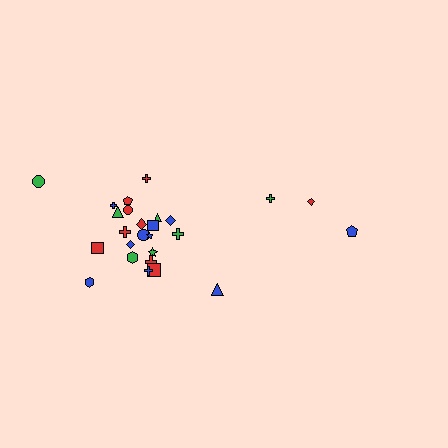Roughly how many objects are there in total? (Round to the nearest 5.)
Roughly 25 objects in total.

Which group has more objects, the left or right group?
The left group.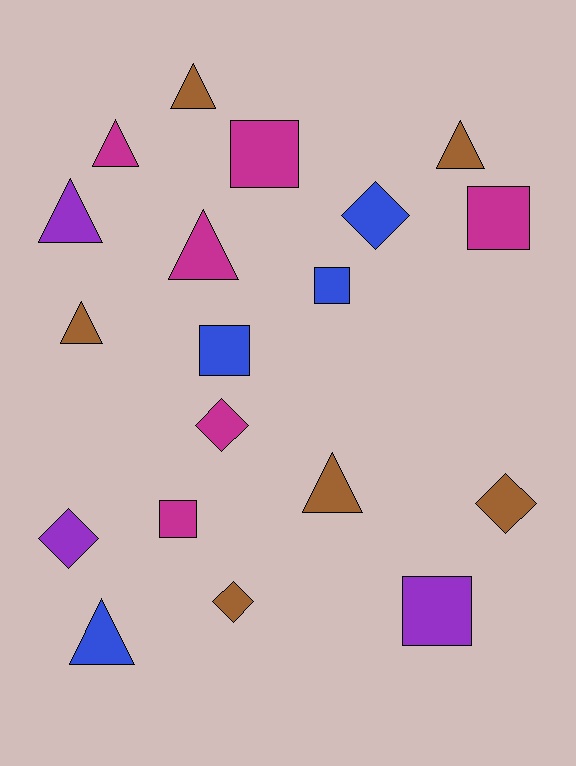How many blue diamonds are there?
There is 1 blue diamond.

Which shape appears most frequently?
Triangle, with 8 objects.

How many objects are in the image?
There are 19 objects.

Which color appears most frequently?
Brown, with 6 objects.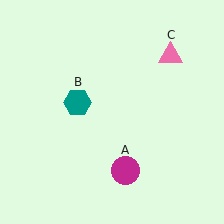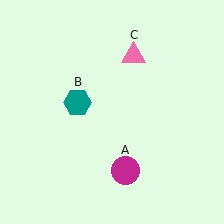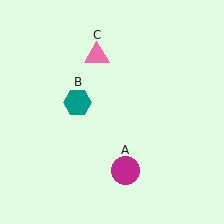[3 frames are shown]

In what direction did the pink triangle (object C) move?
The pink triangle (object C) moved left.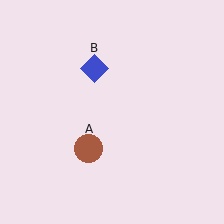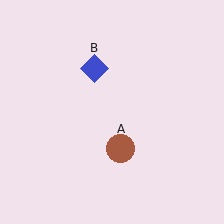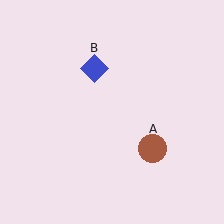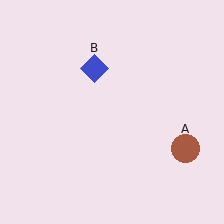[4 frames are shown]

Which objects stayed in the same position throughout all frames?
Blue diamond (object B) remained stationary.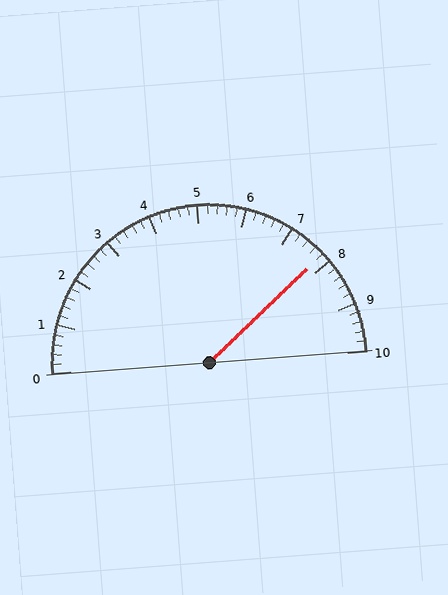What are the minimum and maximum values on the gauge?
The gauge ranges from 0 to 10.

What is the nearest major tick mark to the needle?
The nearest major tick mark is 8.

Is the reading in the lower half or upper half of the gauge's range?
The reading is in the upper half of the range (0 to 10).